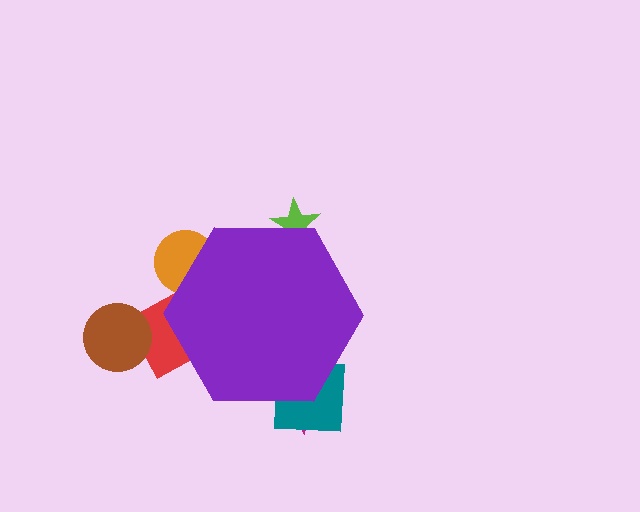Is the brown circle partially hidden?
No, the brown circle is fully visible.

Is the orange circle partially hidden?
Yes, the orange circle is partially hidden behind the purple hexagon.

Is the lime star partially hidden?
Yes, the lime star is partially hidden behind the purple hexagon.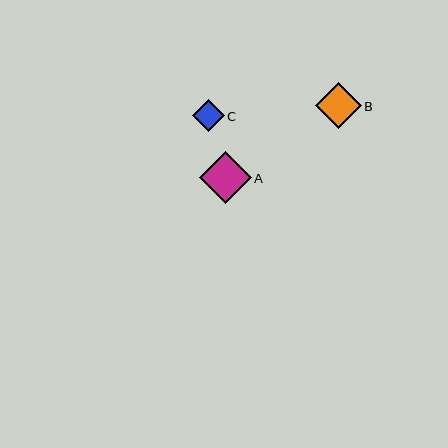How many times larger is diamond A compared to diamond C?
Diamond A is approximately 1.7 times the size of diamond C.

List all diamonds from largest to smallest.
From largest to smallest: A, B, C.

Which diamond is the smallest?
Diamond C is the smallest with a size of approximately 32 pixels.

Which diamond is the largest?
Diamond A is the largest with a size of approximately 52 pixels.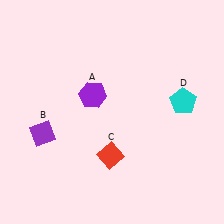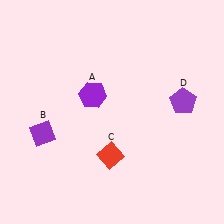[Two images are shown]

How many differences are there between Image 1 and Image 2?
There is 1 difference between the two images.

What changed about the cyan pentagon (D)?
In Image 1, D is cyan. In Image 2, it changed to purple.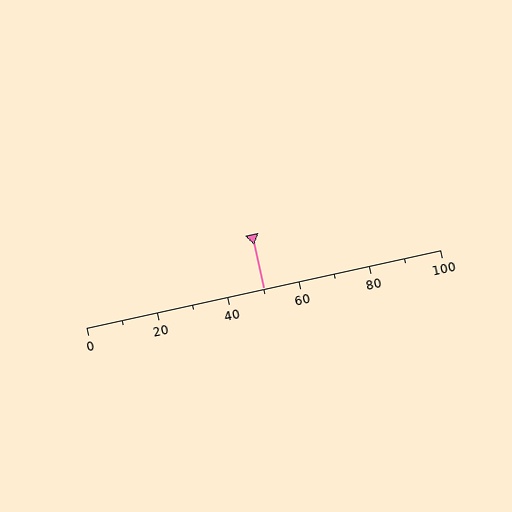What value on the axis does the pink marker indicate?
The marker indicates approximately 50.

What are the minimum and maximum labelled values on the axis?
The axis runs from 0 to 100.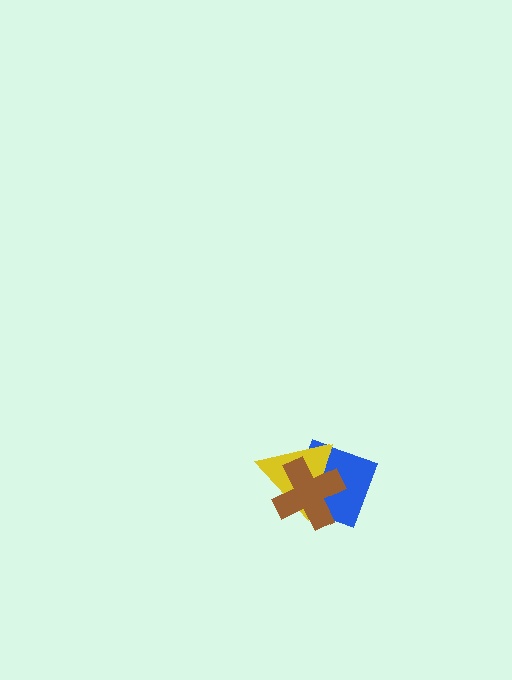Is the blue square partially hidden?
Yes, it is partially covered by another shape.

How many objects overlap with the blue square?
2 objects overlap with the blue square.